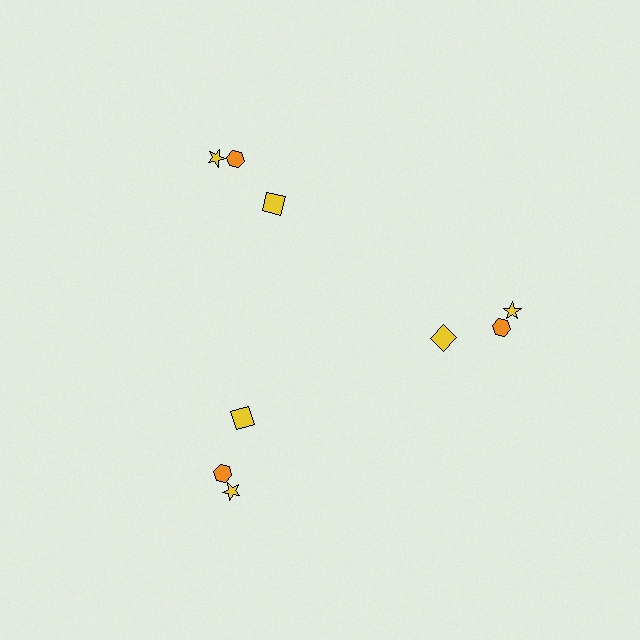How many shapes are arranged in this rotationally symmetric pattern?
There are 9 shapes, arranged in 3 groups of 3.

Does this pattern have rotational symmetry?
Yes, this pattern has 3-fold rotational symmetry. It looks the same after rotating 120 degrees around the center.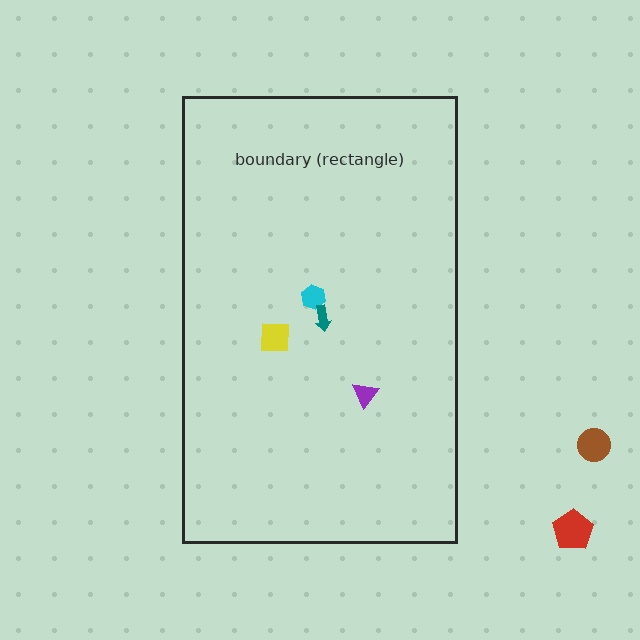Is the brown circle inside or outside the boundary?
Outside.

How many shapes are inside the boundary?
4 inside, 2 outside.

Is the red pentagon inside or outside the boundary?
Outside.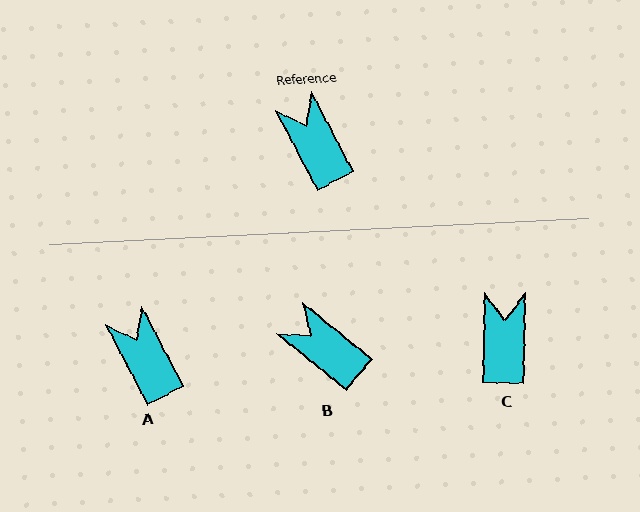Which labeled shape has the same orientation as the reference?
A.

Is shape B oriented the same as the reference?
No, it is off by about 23 degrees.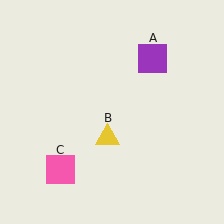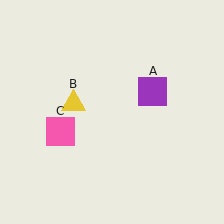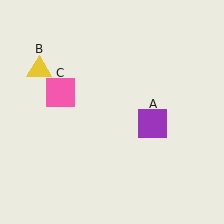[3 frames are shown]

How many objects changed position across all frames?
3 objects changed position: purple square (object A), yellow triangle (object B), pink square (object C).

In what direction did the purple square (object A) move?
The purple square (object A) moved down.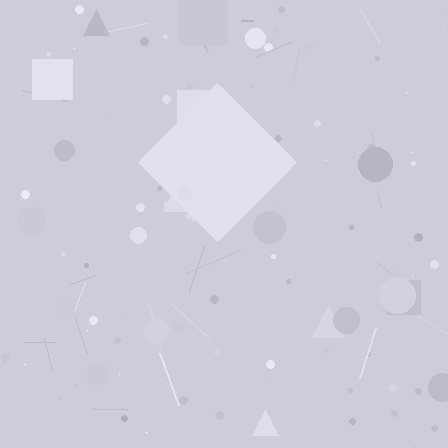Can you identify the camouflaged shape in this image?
The camouflaged shape is a diamond.